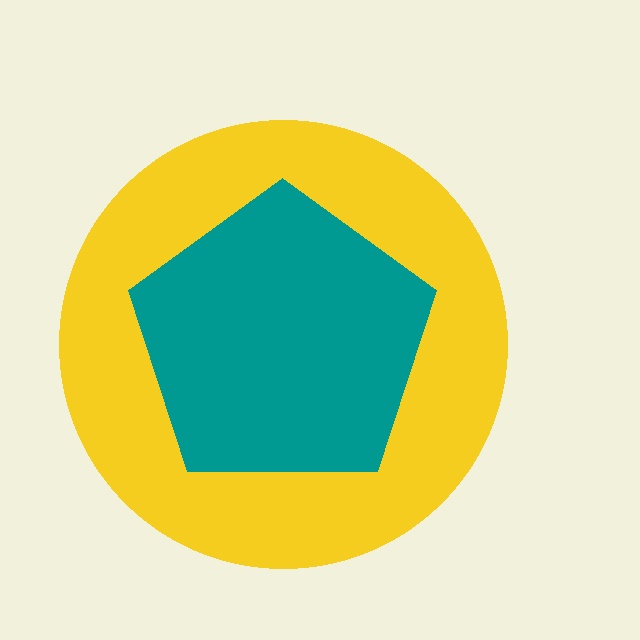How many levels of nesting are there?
2.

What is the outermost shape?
The yellow circle.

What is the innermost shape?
The teal pentagon.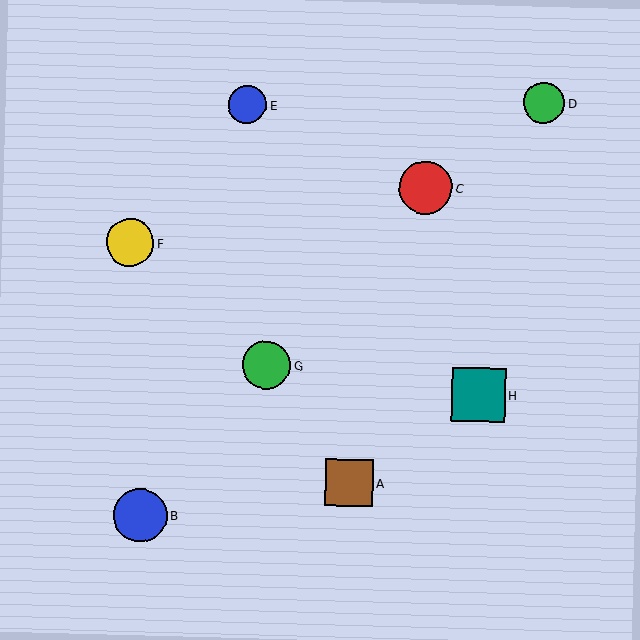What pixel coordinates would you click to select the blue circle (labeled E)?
Click at (247, 105) to select the blue circle E.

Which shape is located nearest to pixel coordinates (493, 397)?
The teal square (labeled H) at (478, 395) is nearest to that location.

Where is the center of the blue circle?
The center of the blue circle is at (140, 515).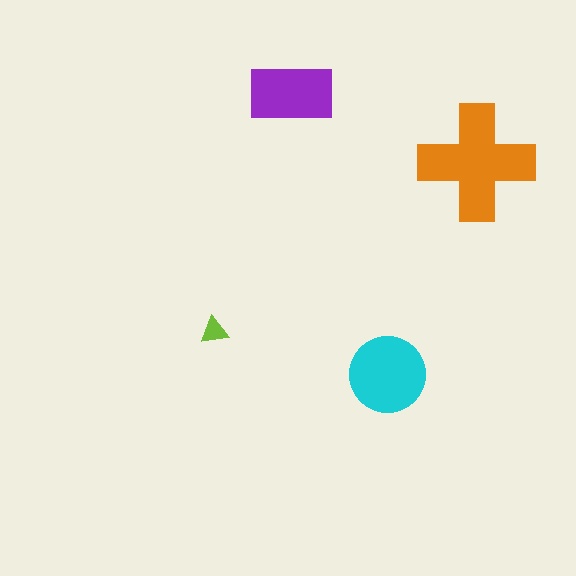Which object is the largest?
The orange cross.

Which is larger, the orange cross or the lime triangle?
The orange cross.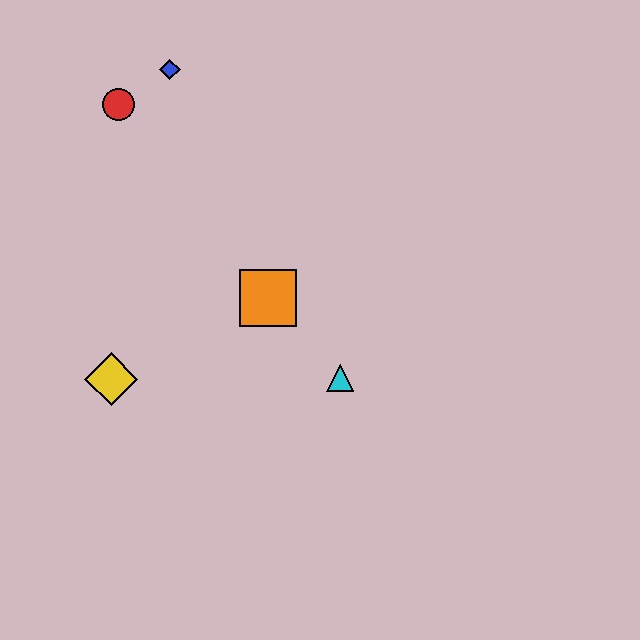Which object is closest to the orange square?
The cyan triangle is closest to the orange square.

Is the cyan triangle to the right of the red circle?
Yes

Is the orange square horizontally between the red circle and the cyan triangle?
Yes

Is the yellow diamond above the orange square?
No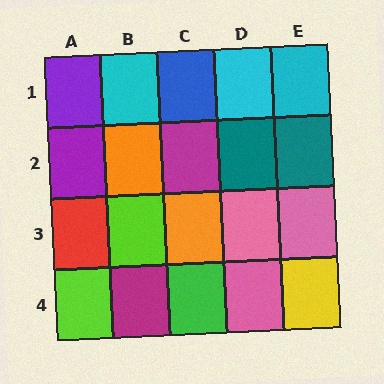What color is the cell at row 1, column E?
Cyan.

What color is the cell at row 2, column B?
Orange.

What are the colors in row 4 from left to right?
Lime, magenta, green, pink, yellow.